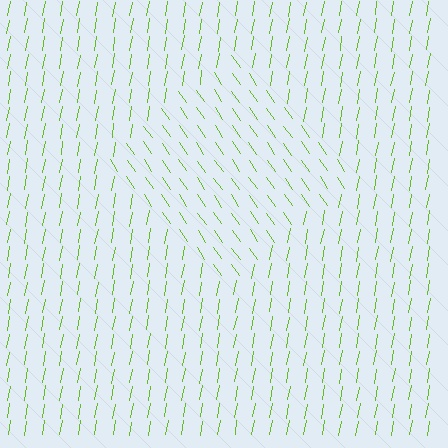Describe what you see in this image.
The image is filled with small lime line segments. A diamond region in the image has lines oriented differently from the surrounding lines, creating a visible texture boundary.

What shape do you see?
I see a diamond.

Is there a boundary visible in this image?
Yes, there is a texture boundary formed by a change in line orientation.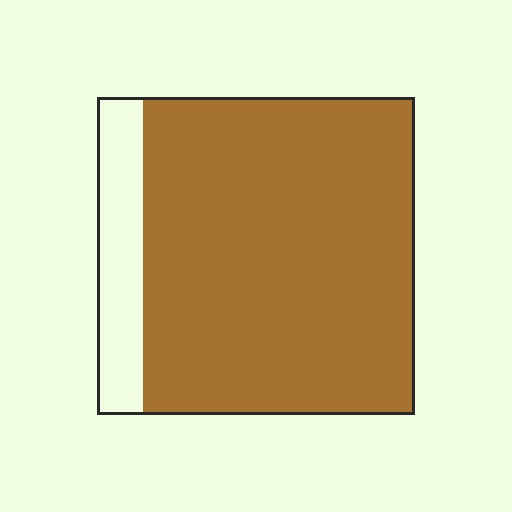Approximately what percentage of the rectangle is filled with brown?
Approximately 85%.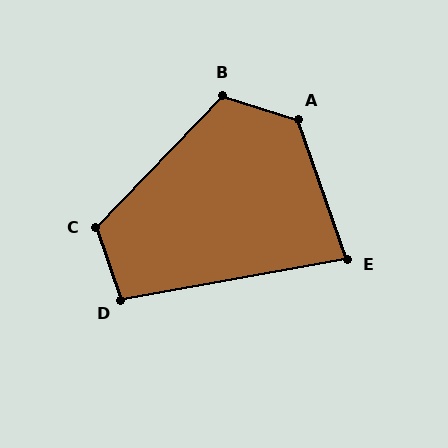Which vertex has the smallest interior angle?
E, at approximately 81 degrees.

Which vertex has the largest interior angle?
A, at approximately 127 degrees.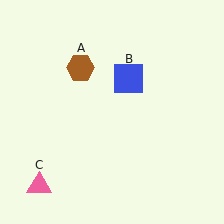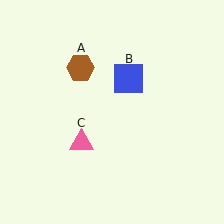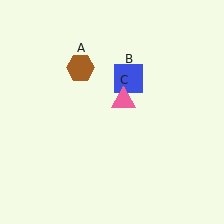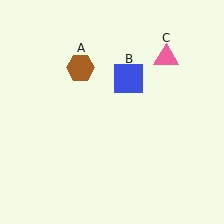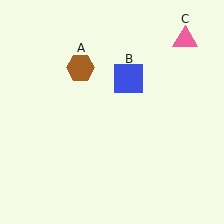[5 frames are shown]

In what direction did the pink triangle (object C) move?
The pink triangle (object C) moved up and to the right.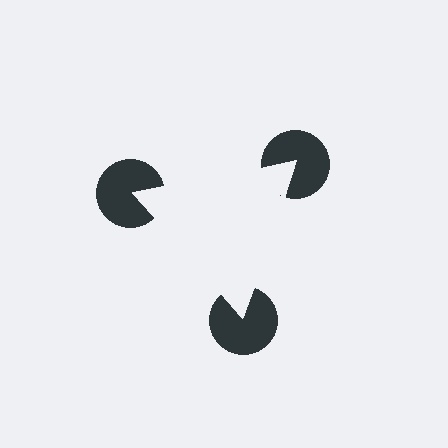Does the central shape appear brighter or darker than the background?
It typically appears slightly brighter than the background, even though no actual brightness change is drawn.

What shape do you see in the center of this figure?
An illusory triangle — its edges are inferred from the aligned wedge cuts in the pac-man discs, not physically drawn.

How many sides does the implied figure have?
3 sides.